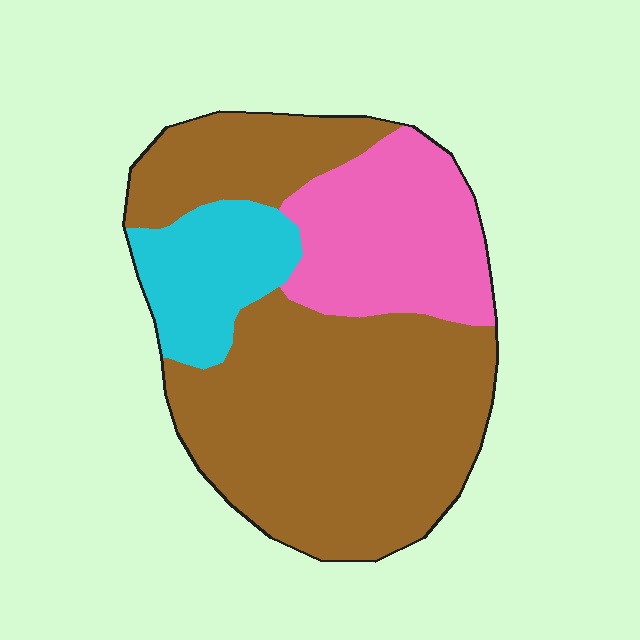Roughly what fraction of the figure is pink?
Pink covers 23% of the figure.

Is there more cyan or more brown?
Brown.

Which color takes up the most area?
Brown, at roughly 65%.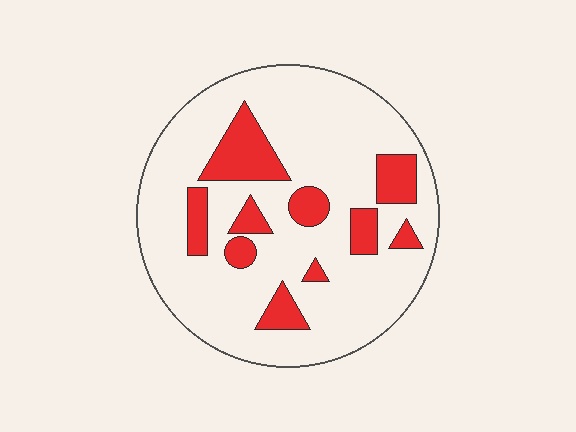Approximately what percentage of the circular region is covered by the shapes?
Approximately 20%.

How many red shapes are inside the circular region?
10.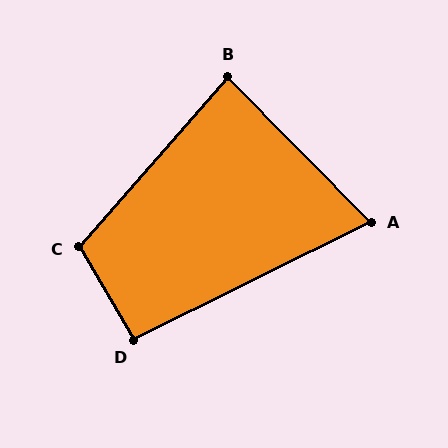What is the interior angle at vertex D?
Approximately 94 degrees (approximately right).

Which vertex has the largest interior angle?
C, at approximately 108 degrees.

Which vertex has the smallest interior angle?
A, at approximately 72 degrees.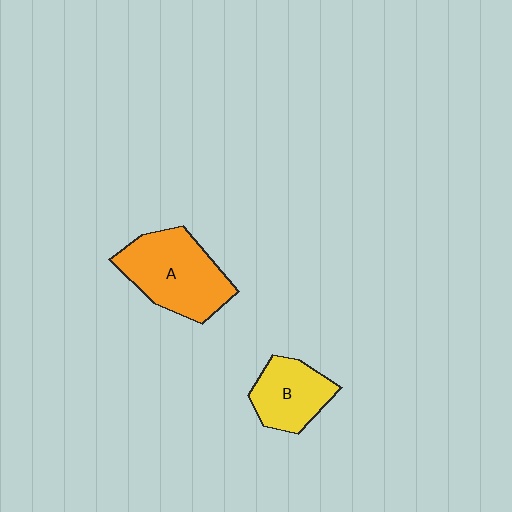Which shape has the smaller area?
Shape B (yellow).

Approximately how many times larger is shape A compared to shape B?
Approximately 1.5 times.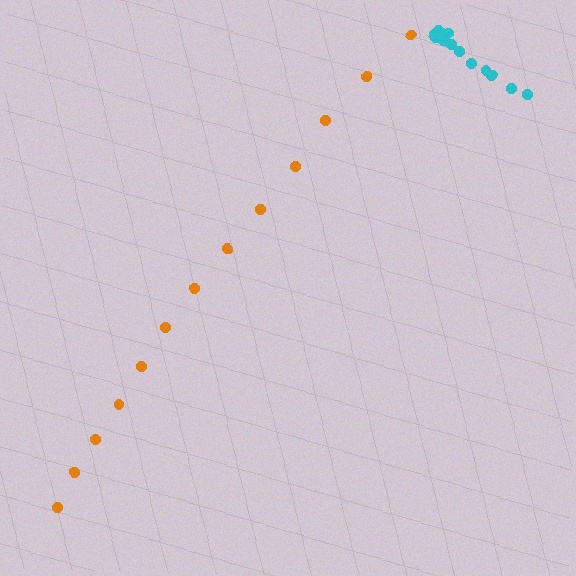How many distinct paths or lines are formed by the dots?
There are 2 distinct paths.